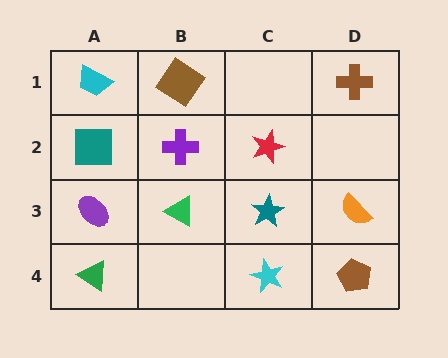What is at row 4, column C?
A cyan star.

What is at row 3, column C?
A teal star.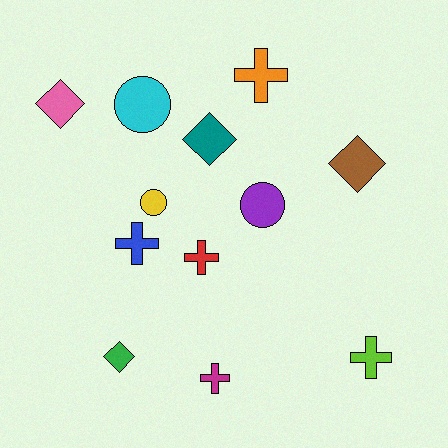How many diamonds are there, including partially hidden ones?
There are 4 diamonds.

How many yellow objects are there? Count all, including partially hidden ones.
There is 1 yellow object.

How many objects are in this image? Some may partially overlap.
There are 12 objects.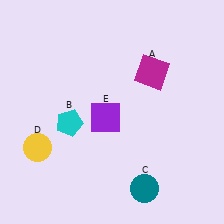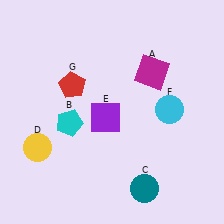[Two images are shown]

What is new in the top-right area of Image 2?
A cyan circle (F) was added in the top-right area of Image 2.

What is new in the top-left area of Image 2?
A red pentagon (G) was added in the top-left area of Image 2.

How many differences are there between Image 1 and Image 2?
There are 2 differences between the two images.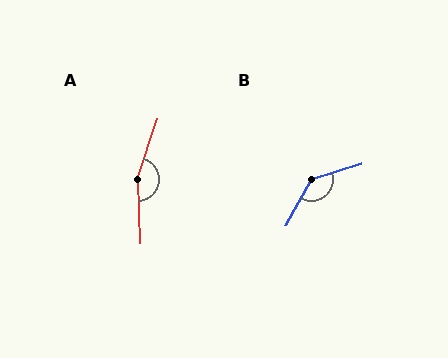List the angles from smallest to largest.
B (135°), A (159°).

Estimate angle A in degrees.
Approximately 159 degrees.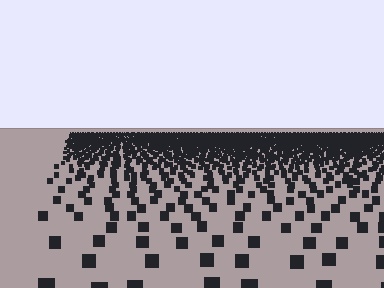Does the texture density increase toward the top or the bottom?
Density increases toward the top.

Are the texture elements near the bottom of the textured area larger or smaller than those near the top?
Larger. Near the bottom, elements are closer to the viewer and appear at a bigger on-screen size.